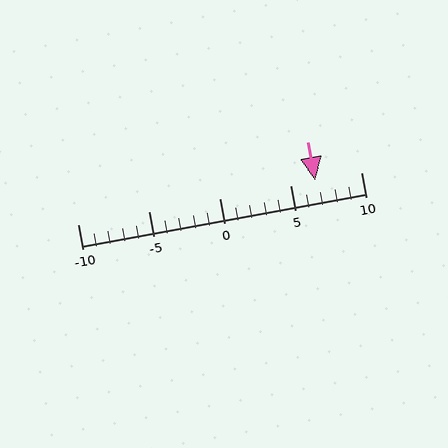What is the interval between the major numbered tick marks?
The major tick marks are spaced 5 units apart.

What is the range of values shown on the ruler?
The ruler shows values from -10 to 10.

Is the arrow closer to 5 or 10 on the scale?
The arrow is closer to 5.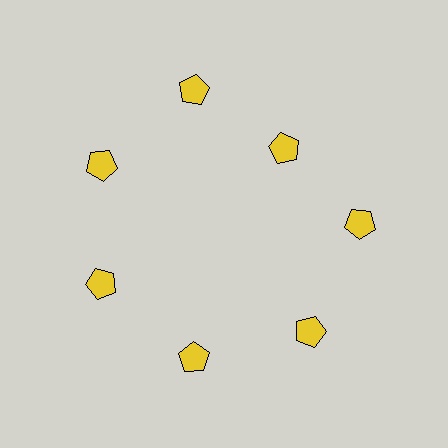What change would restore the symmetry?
The symmetry would be restored by moving it outward, back onto the ring so that all 7 pentagons sit at equal angles and equal distance from the center.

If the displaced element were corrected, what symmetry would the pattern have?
It would have 7-fold rotational symmetry — the pattern would map onto itself every 51 degrees.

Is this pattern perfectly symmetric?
No. The 7 yellow pentagons are arranged in a ring, but one element near the 1 o'clock position is pulled inward toward the center, breaking the 7-fold rotational symmetry.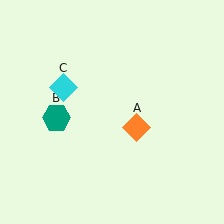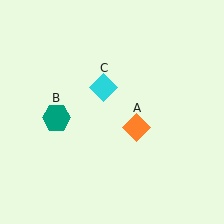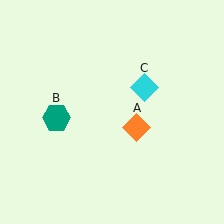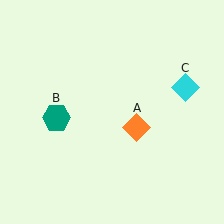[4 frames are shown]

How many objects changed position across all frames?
1 object changed position: cyan diamond (object C).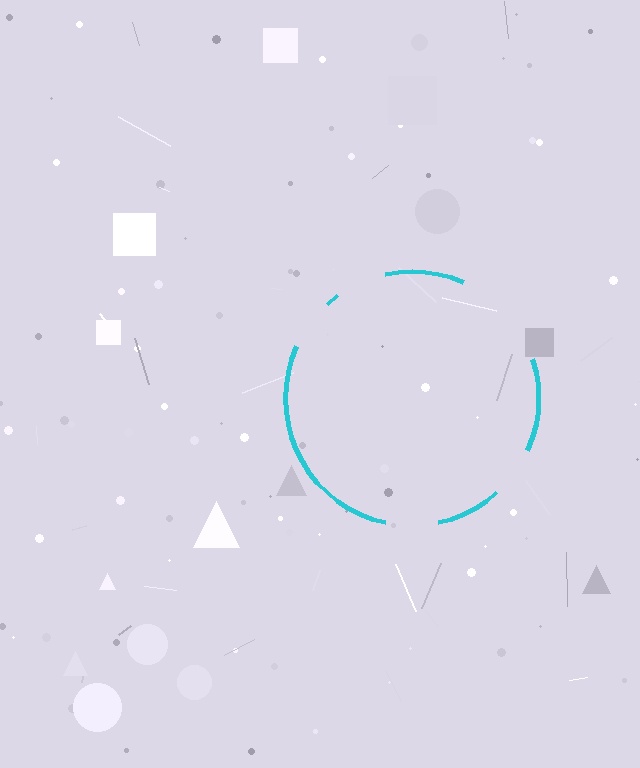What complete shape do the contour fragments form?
The contour fragments form a circle.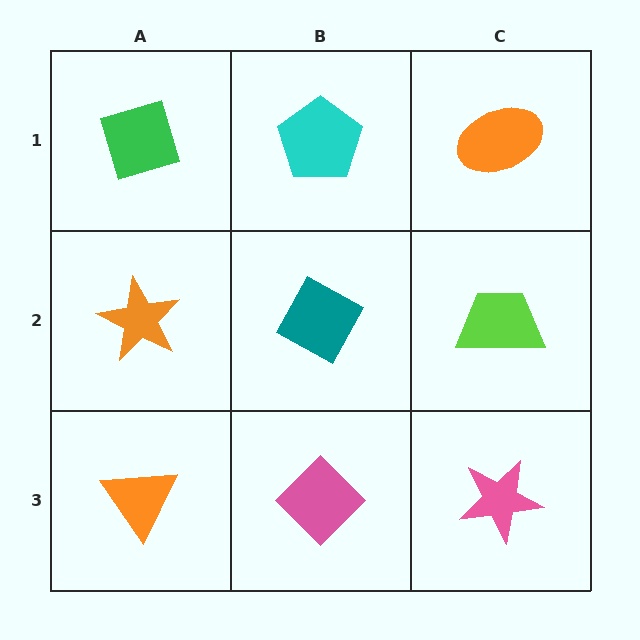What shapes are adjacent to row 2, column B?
A cyan pentagon (row 1, column B), a pink diamond (row 3, column B), an orange star (row 2, column A), a lime trapezoid (row 2, column C).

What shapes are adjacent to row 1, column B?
A teal diamond (row 2, column B), a green diamond (row 1, column A), an orange ellipse (row 1, column C).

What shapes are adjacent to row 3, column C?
A lime trapezoid (row 2, column C), a pink diamond (row 3, column B).